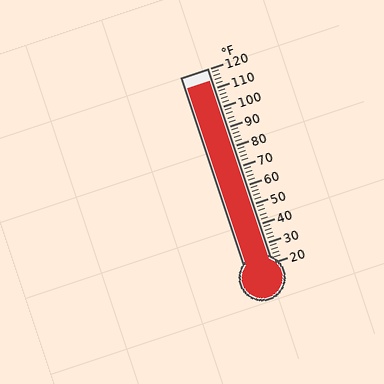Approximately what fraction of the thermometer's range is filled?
The thermometer is filled to approximately 95% of its range.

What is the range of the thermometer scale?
The thermometer scale ranges from 20°F to 120°F.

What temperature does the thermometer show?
The thermometer shows approximately 114°F.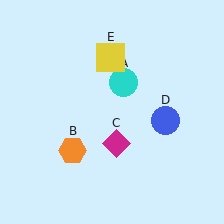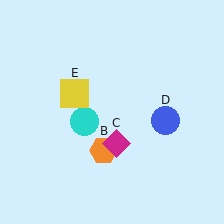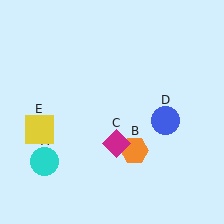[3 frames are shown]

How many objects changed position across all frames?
3 objects changed position: cyan circle (object A), orange hexagon (object B), yellow square (object E).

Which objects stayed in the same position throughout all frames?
Magenta diamond (object C) and blue circle (object D) remained stationary.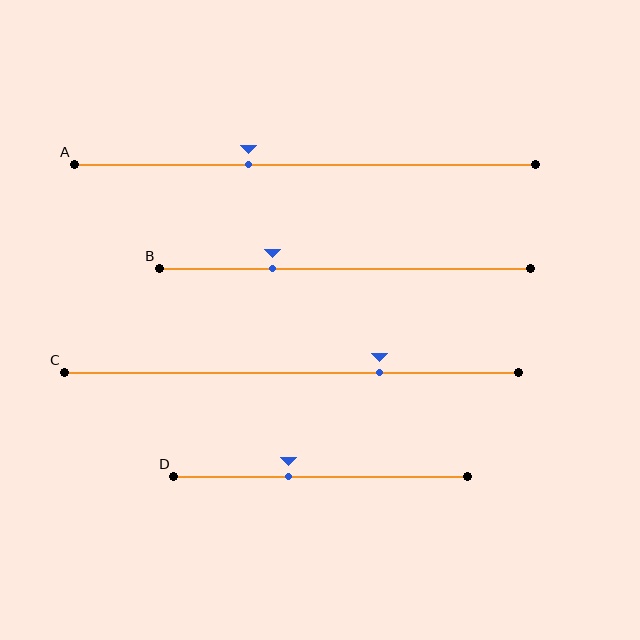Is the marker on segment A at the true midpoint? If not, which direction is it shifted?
No, the marker on segment A is shifted to the left by about 12% of the segment length.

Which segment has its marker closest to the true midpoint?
Segment D has its marker closest to the true midpoint.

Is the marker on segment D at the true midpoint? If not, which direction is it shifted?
No, the marker on segment D is shifted to the left by about 11% of the segment length.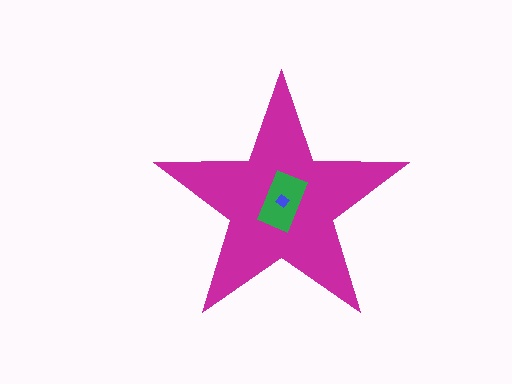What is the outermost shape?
The magenta star.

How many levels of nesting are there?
3.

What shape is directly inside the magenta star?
The green rectangle.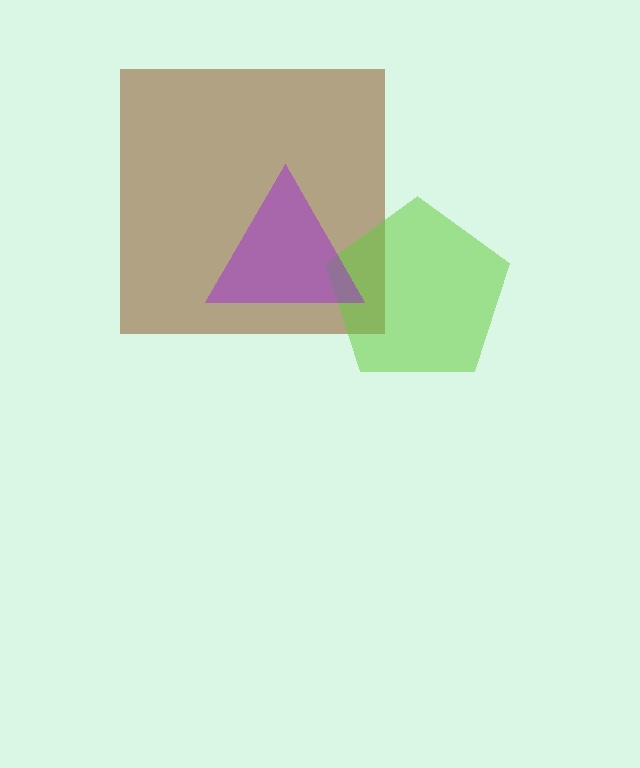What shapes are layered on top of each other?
The layered shapes are: a brown square, a lime pentagon, a purple triangle.